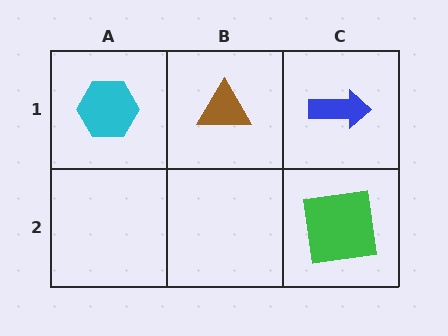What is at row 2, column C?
A green square.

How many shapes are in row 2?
1 shape.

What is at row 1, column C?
A blue arrow.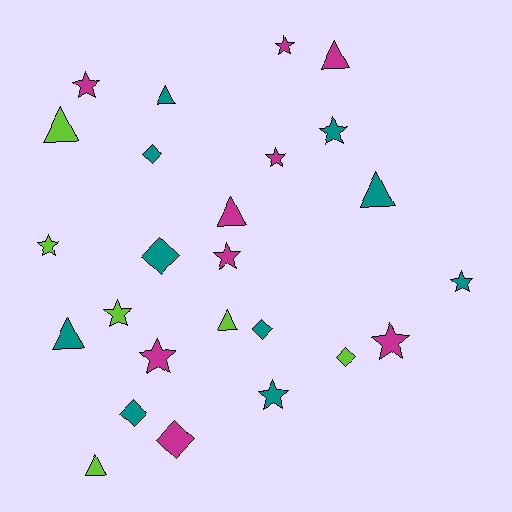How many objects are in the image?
There are 25 objects.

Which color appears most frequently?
Teal, with 10 objects.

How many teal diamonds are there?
There are 4 teal diamonds.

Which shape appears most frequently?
Star, with 11 objects.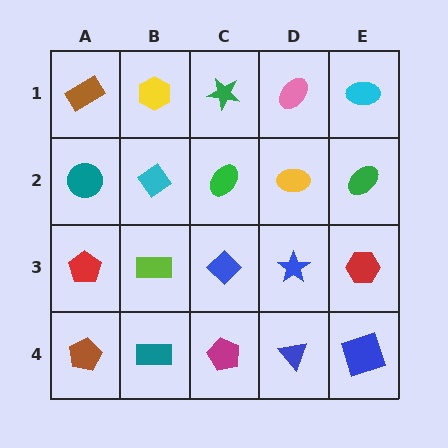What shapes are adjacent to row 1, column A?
A teal circle (row 2, column A), a yellow hexagon (row 1, column B).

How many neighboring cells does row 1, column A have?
2.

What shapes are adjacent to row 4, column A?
A red pentagon (row 3, column A), a teal rectangle (row 4, column B).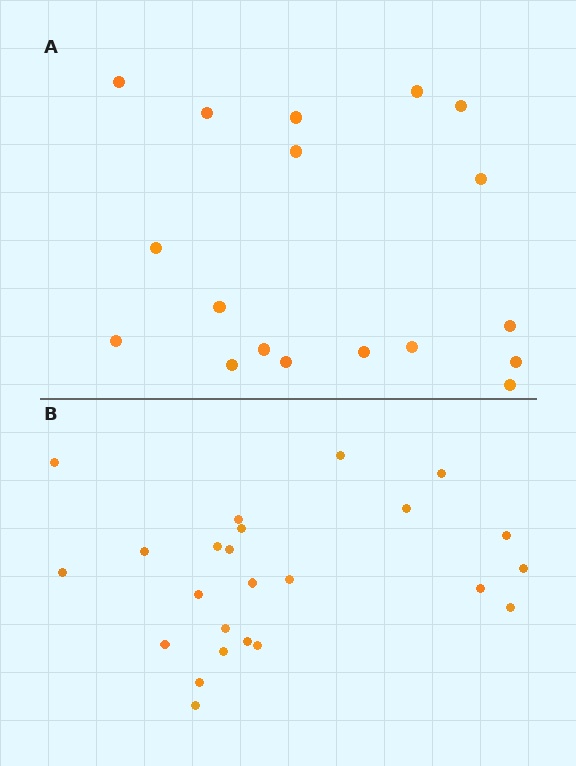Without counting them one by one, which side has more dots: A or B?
Region B (the bottom region) has more dots.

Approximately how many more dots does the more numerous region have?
Region B has about 6 more dots than region A.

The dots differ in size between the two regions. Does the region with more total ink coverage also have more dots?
No. Region A has more total ink coverage because its dots are larger, but region B actually contains more individual dots. Total area can be misleading — the number of items is what matters here.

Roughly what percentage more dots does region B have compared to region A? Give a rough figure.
About 35% more.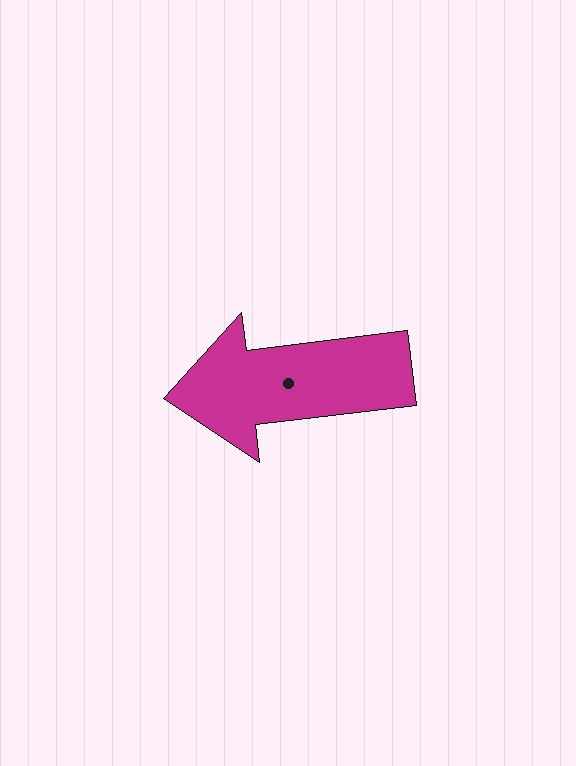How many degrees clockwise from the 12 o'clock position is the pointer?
Approximately 263 degrees.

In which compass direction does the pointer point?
West.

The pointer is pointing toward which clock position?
Roughly 9 o'clock.